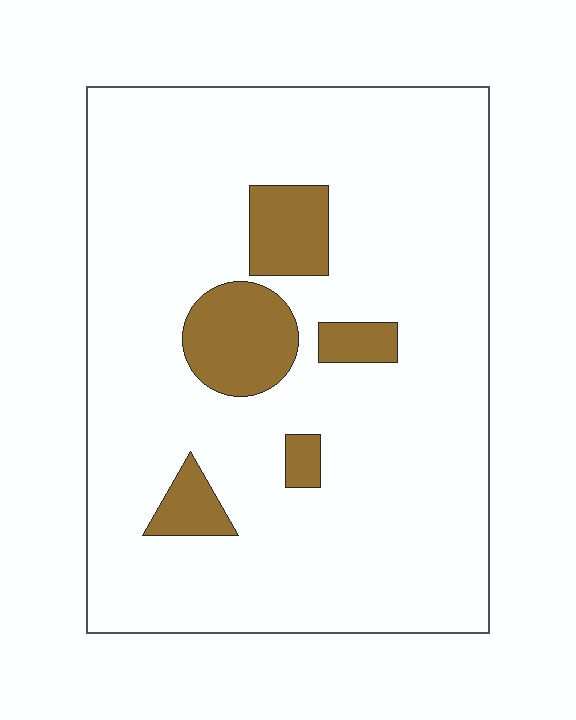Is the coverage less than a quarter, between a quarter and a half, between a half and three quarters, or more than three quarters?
Less than a quarter.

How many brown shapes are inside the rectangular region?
5.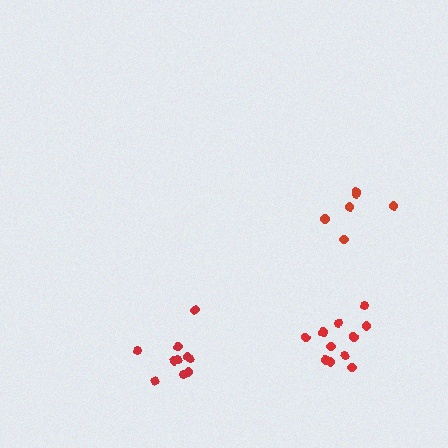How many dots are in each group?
Group 1: 10 dots, Group 2: 6 dots, Group 3: 11 dots (27 total).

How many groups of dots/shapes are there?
There are 3 groups.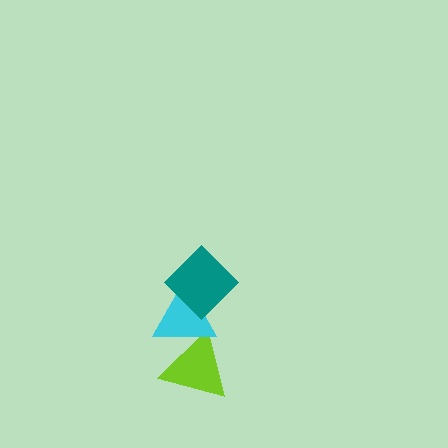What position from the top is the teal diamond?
The teal diamond is 1st from the top.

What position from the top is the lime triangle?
The lime triangle is 3rd from the top.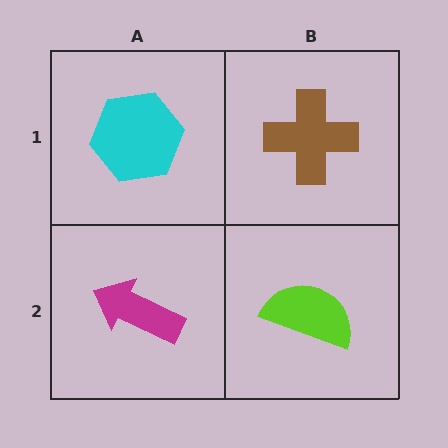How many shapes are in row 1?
2 shapes.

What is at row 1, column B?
A brown cross.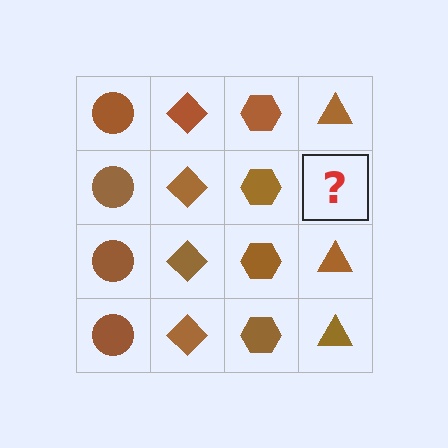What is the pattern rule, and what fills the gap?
The rule is that each column has a consistent shape. The gap should be filled with a brown triangle.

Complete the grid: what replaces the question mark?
The question mark should be replaced with a brown triangle.